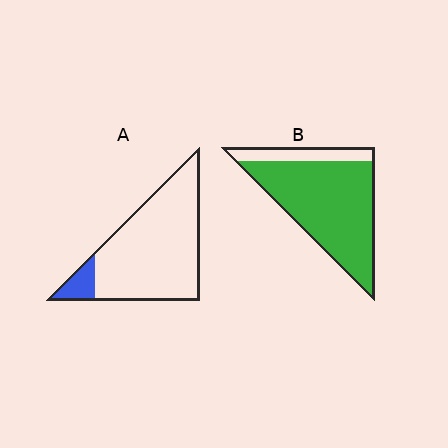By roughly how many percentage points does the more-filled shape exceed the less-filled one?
By roughly 70 percentage points (B over A).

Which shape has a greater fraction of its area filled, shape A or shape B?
Shape B.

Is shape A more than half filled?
No.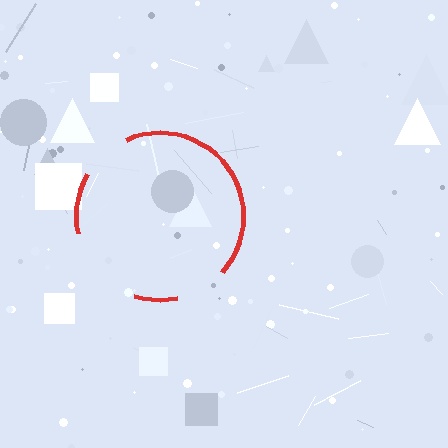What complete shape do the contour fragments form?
The contour fragments form a circle.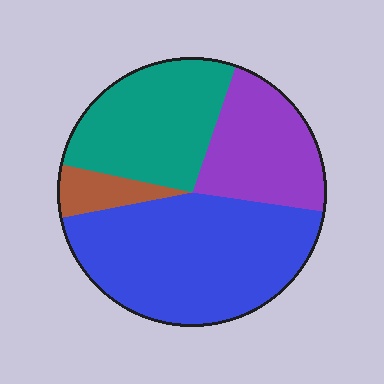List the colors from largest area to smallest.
From largest to smallest: blue, teal, purple, brown.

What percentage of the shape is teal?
Teal takes up about one quarter (1/4) of the shape.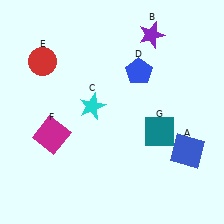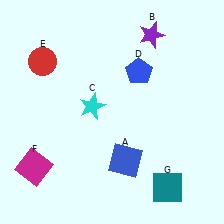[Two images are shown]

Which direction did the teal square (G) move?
The teal square (G) moved down.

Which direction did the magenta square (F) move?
The magenta square (F) moved down.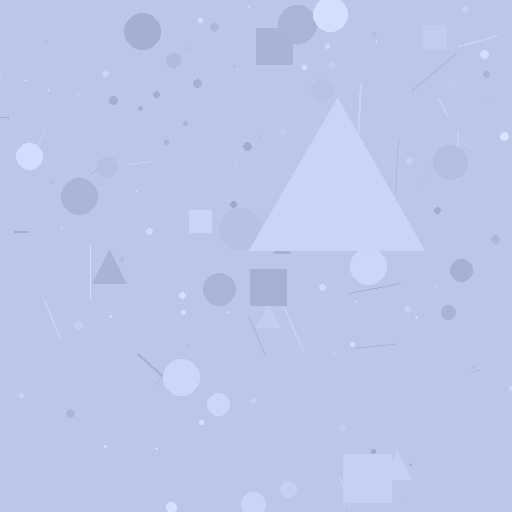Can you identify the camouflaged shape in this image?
The camouflaged shape is a triangle.